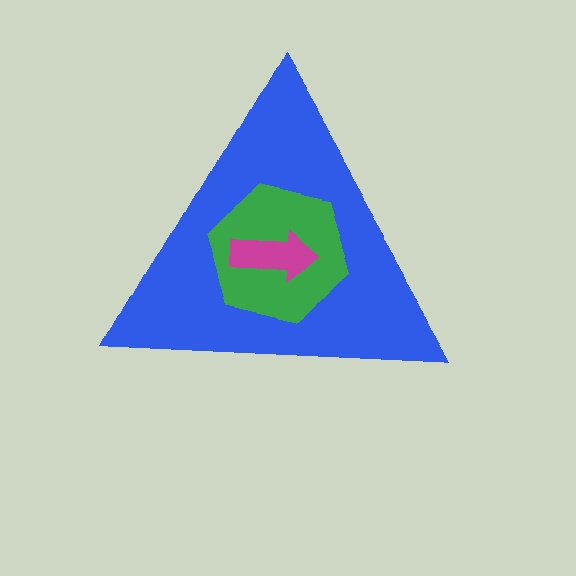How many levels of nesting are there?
3.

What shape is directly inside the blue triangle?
The green hexagon.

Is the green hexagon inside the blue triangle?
Yes.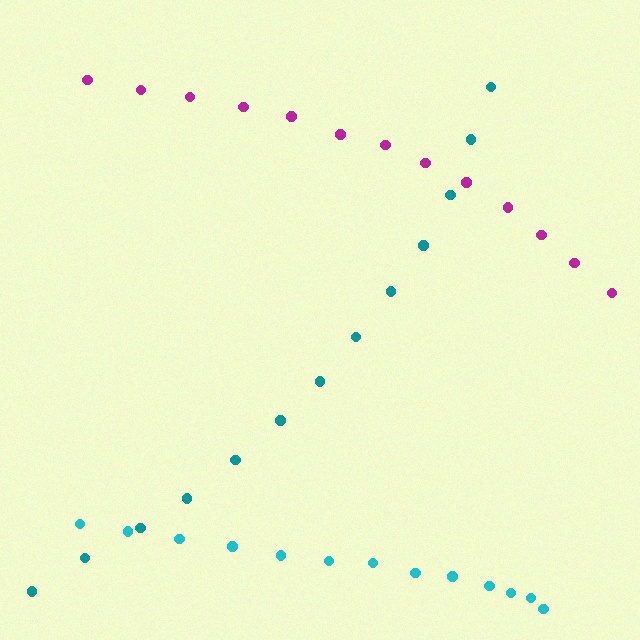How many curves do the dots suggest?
There are 3 distinct paths.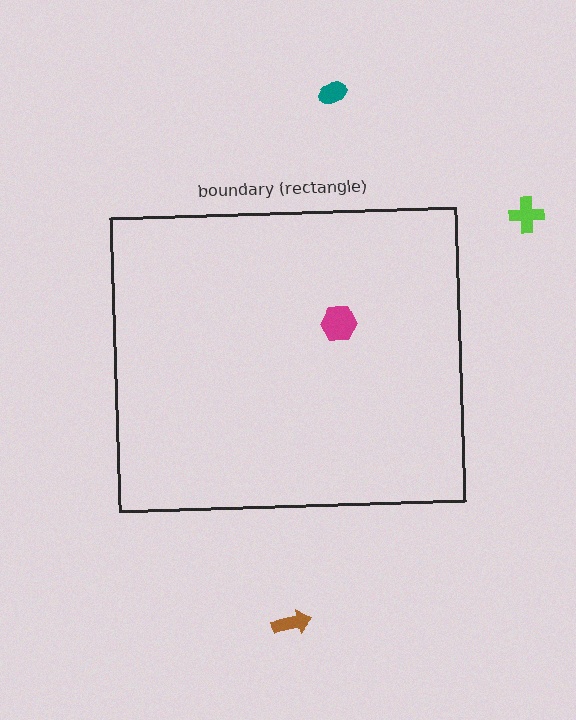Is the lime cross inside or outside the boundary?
Outside.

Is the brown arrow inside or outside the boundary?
Outside.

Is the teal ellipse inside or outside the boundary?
Outside.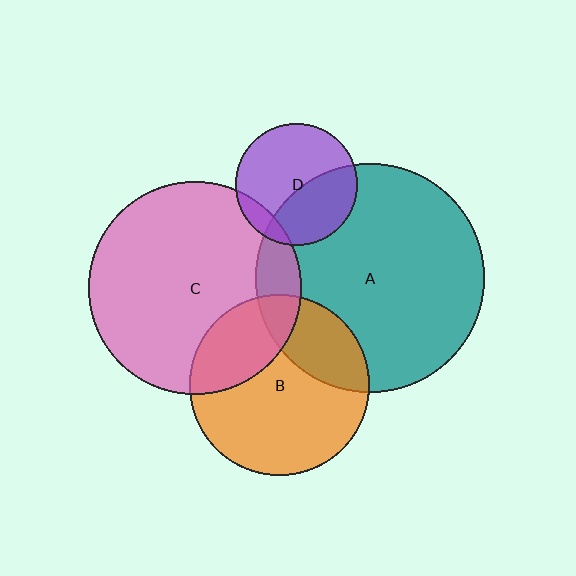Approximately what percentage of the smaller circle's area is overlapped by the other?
Approximately 25%.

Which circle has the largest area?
Circle A (teal).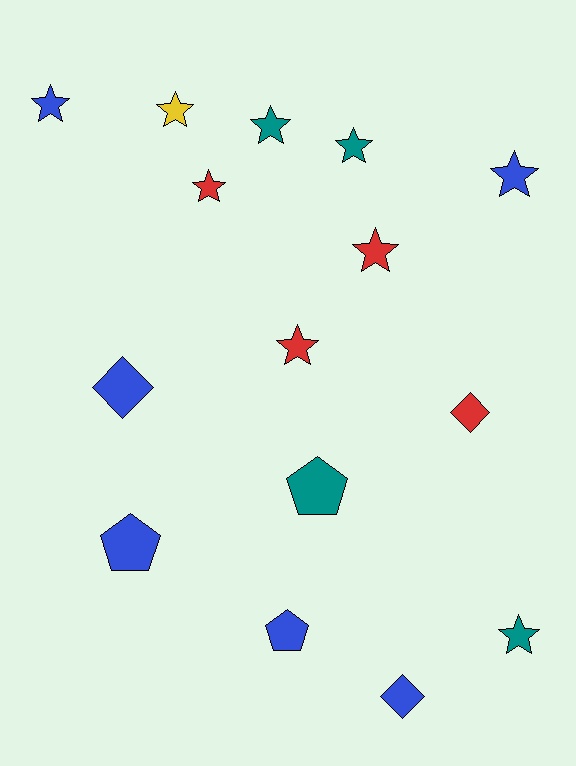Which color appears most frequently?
Blue, with 6 objects.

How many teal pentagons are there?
There is 1 teal pentagon.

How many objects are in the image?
There are 15 objects.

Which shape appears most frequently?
Star, with 9 objects.